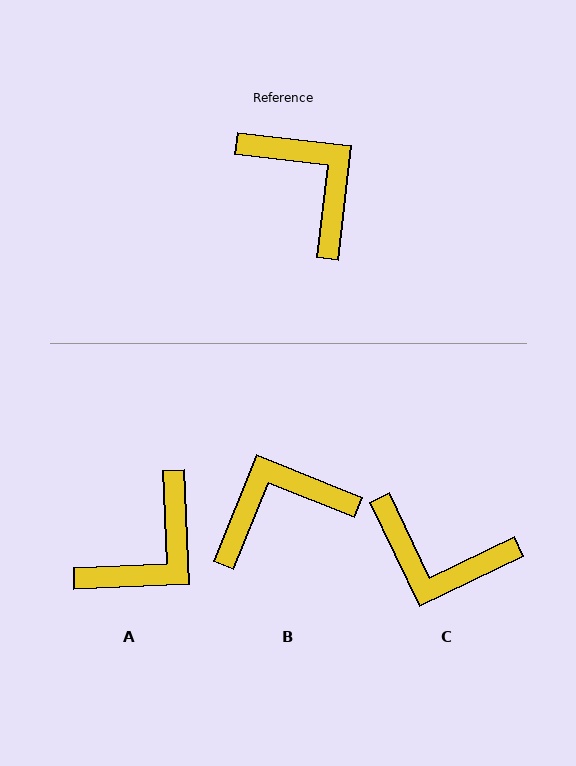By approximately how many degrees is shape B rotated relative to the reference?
Approximately 75 degrees counter-clockwise.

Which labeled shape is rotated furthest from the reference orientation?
C, about 148 degrees away.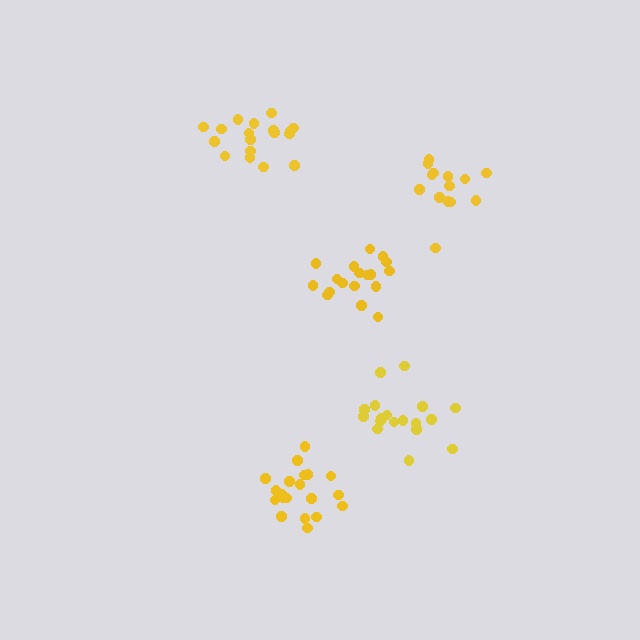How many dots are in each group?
Group 1: 18 dots, Group 2: 18 dots, Group 3: 14 dots, Group 4: 20 dots, Group 5: 18 dots (88 total).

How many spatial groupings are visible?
There are 5 spatial groupings.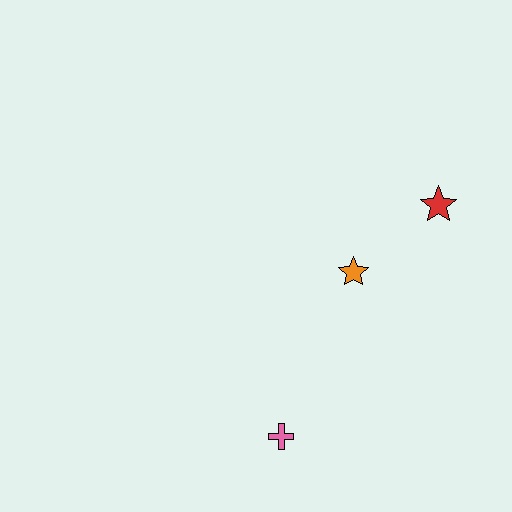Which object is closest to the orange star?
The red star is closest to the orange star.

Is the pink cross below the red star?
Yes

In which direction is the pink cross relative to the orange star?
The pink cross is below the orange star.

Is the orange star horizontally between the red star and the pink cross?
Yes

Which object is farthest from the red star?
The pink cross is farthest from the red star.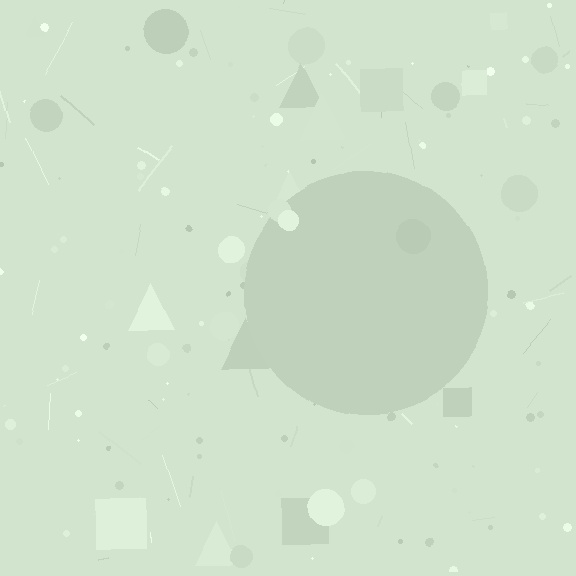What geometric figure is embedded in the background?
A circle is embedded in the background.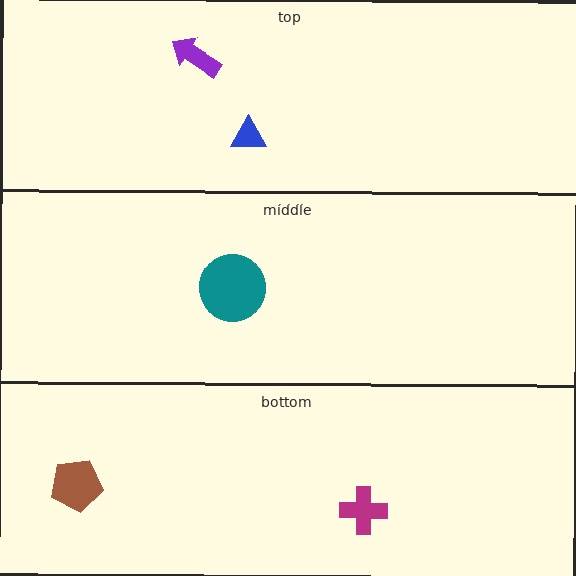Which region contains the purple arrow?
The top region.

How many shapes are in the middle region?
1.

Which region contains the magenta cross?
The bottom region.